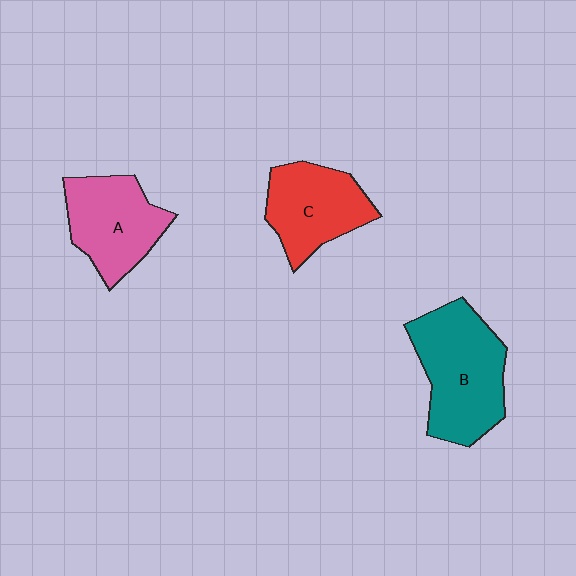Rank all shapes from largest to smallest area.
From largest to smallest: B (teal), A (pink), C (red).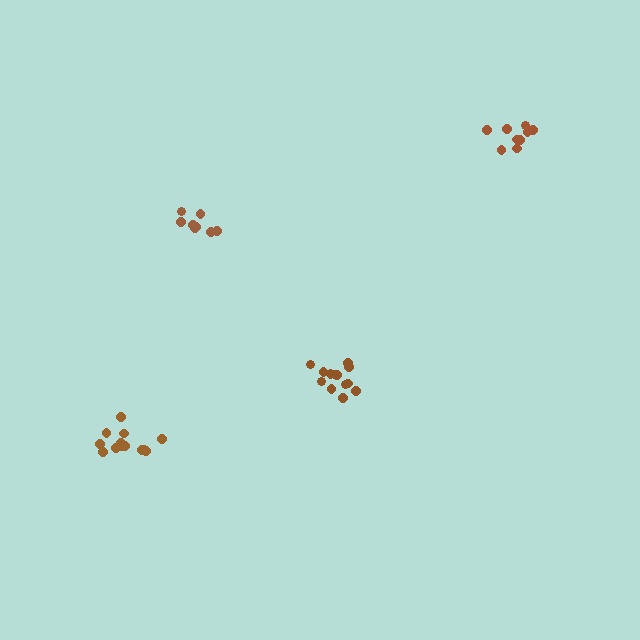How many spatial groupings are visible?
There are 4 spatial groupings.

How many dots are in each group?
Group 1: 8 dots, Group 2: 13 dots, Group 3: 9 dots, Group 4: 13 dots (43 total).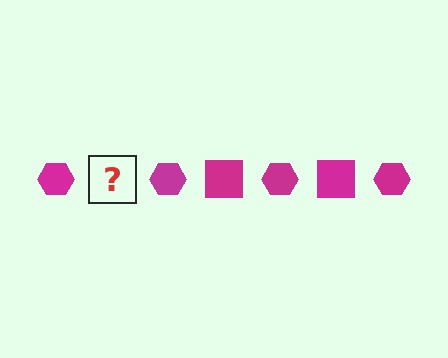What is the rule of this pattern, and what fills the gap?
The rule is that the pattern cycles through hexagon, square shapes in magenta. The gap should be filled with a magenta square.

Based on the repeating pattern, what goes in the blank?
The blank should be a magenta square.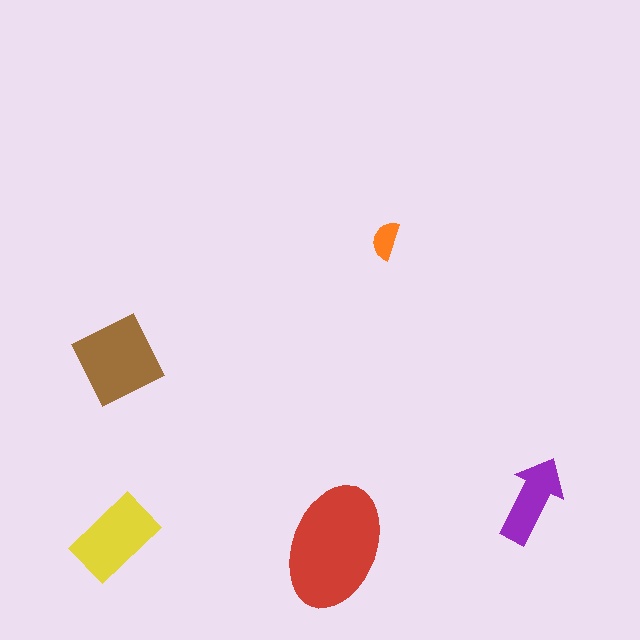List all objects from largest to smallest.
The red ellipse, the brown diamond, the yellow rectangle, the purple arrow, the orange semicircle.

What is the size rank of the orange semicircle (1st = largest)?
5th.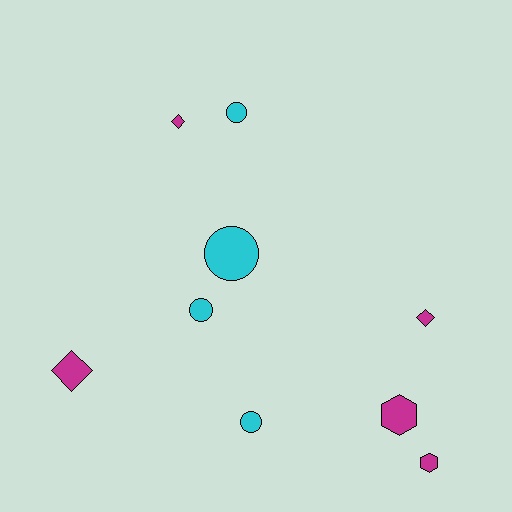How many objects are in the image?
There are 9 objects.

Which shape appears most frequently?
Circle, with 4 objects.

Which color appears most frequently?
Magenta, with 5 objects.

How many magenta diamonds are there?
There are 3 magenta diamonds.